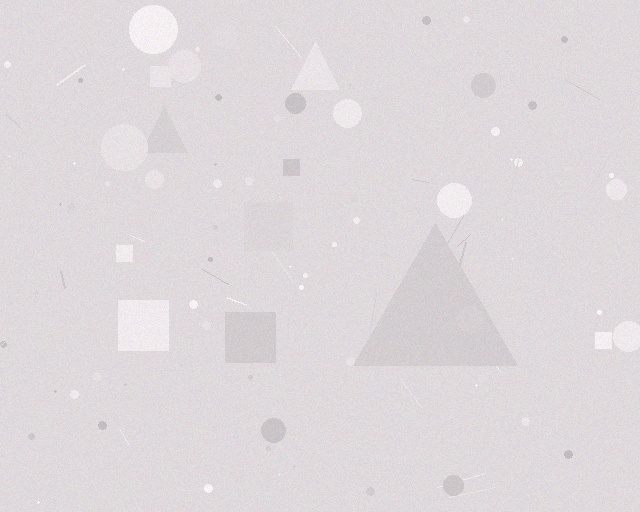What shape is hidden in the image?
A triangle is hidden in the image.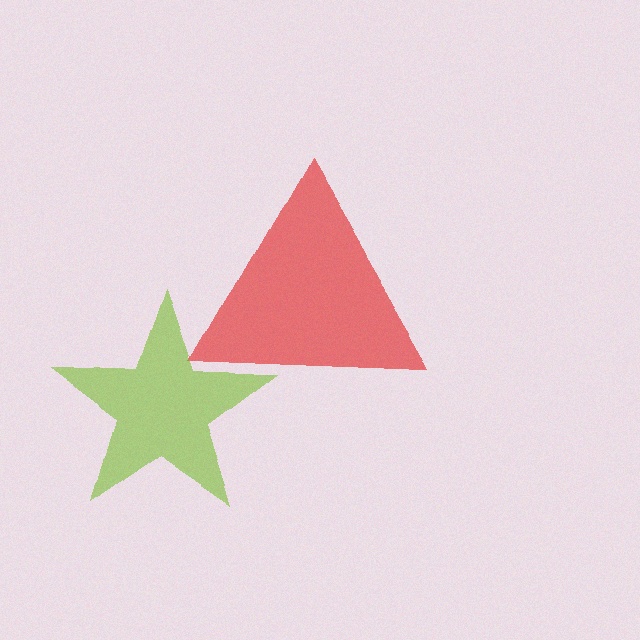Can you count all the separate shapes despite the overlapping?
Yes, there are 2 separate shapes.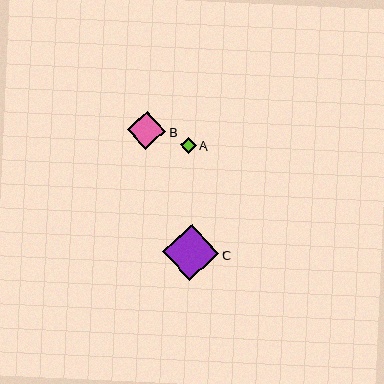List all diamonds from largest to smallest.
From largest to smallest: C, B, A.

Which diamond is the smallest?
Diamond A is the smallest with a size of approximately 16 pixels.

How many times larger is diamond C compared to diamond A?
Diamond C is approximately 3.6 times the size of diamond A.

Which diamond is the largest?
Diamond C is the largest with a size of approximately 56 pixels.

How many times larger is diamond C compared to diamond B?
Diamond C is approximately 1.5 times the size of diamond B.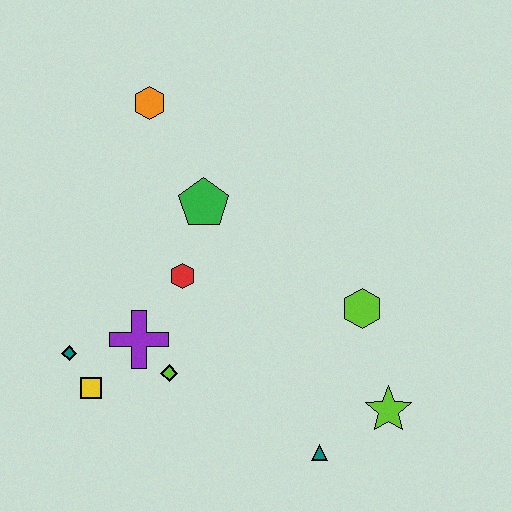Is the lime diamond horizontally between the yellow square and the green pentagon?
Yes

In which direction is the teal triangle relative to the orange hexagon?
The teal triangle is below the orange hexagon.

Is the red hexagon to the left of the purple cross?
No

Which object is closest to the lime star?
The teal triangle is closest to the lime star.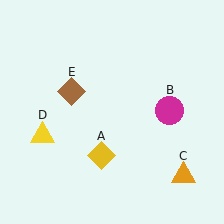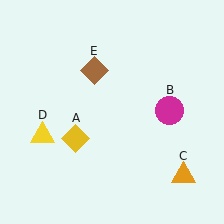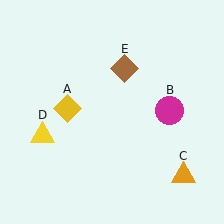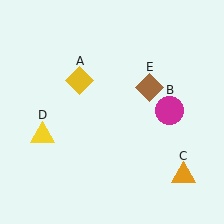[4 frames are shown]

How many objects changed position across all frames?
2 objects changed position: yellow diamond (object A), brown diamond (object E).